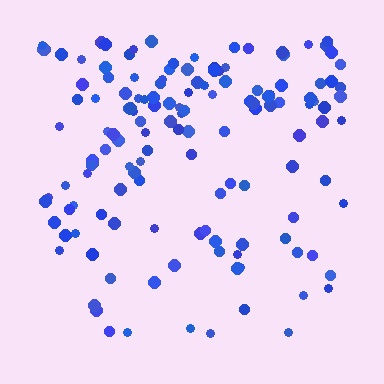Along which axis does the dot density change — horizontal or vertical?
Vertical.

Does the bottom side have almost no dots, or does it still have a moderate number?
Still a moderate number, just noticeably fewer than the top.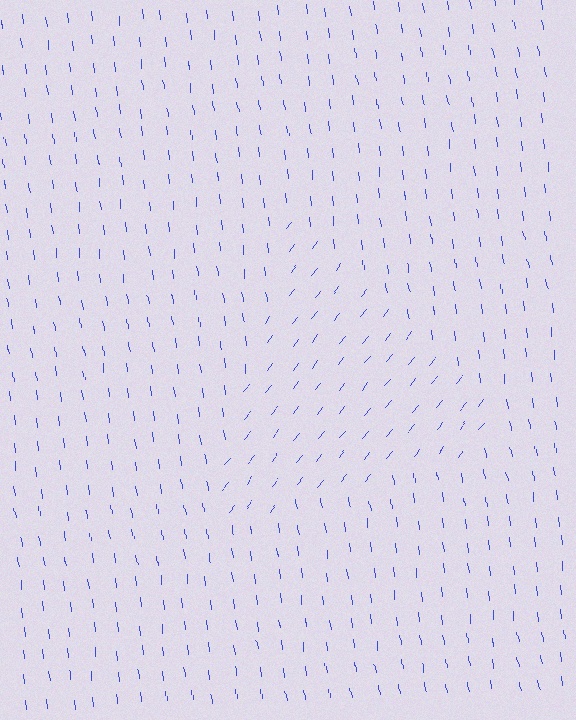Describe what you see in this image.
The image is filled with small blue line segments. A triangle region in the image has lines oriented differently from the surrounding lines, creating a visible texture boundary.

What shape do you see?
I see a triangle.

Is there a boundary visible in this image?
Yes, there is a texture boundary formed by a change in line orientation.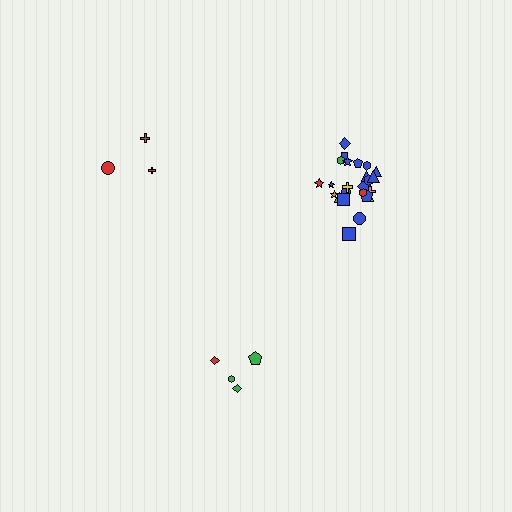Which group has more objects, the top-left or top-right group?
The top-right group.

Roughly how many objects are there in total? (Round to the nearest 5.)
Roughly 30 objects in total.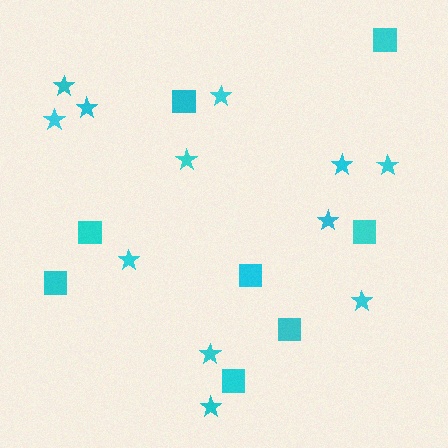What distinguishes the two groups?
There are 2 groups: one group of squares (8) and one group of stars (12).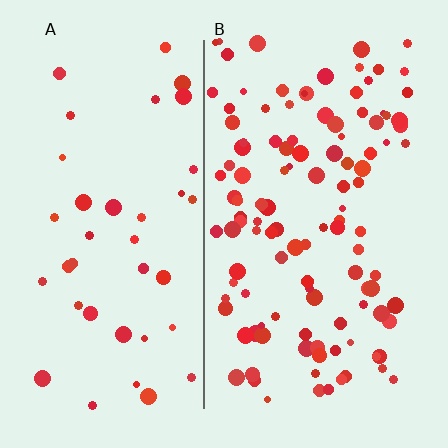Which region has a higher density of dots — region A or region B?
B (the right).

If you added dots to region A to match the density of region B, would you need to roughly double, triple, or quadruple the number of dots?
Approximately triple.